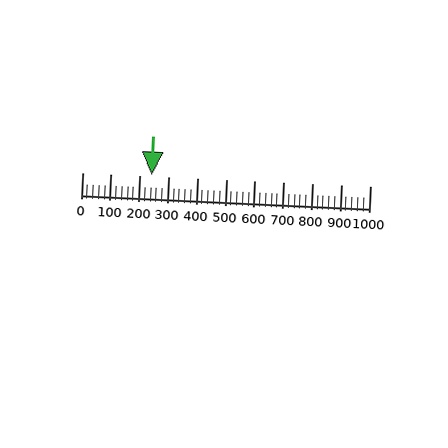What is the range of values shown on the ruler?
The ruler shows values from 0 to 1000.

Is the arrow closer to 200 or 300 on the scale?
The arrow is closer to 200.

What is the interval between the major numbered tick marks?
The major tick marks are spaced 100 units apart.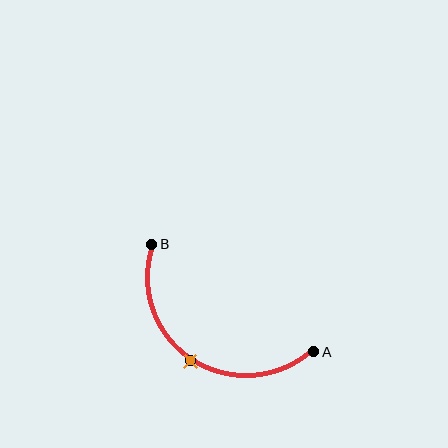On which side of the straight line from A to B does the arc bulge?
The arc bulges below the straight line connecting A and B.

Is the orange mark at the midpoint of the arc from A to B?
Yes. The orange mark lies on the arc at equal arc-length from both A and B — it is the arc midpoint.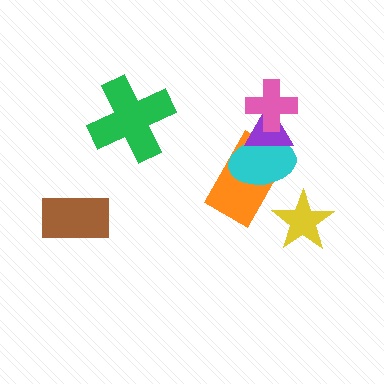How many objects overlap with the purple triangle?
3 objects overlap with the purple triangle.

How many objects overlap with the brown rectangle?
0 objects overlap with the brown rectangle.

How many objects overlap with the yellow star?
0 objects overlap with the yellow star.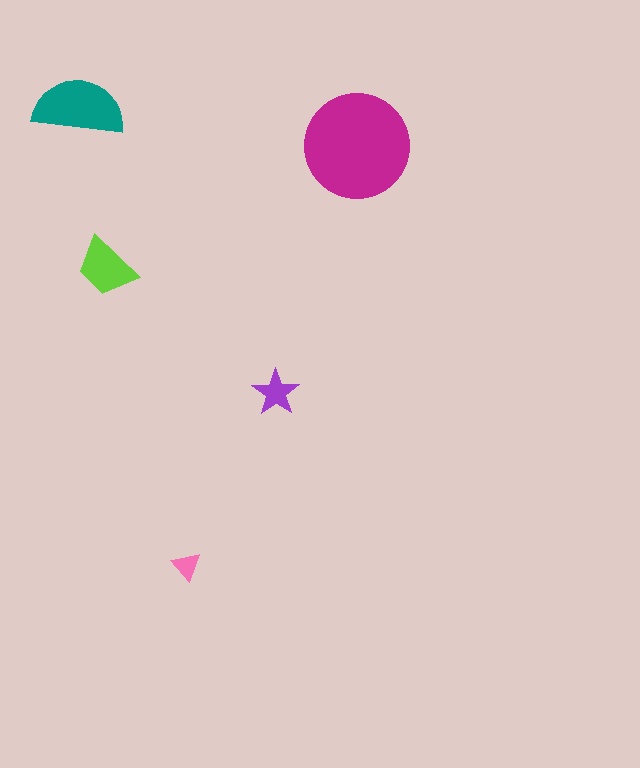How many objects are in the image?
There are 5 objects in the image.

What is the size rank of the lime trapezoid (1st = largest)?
3rd.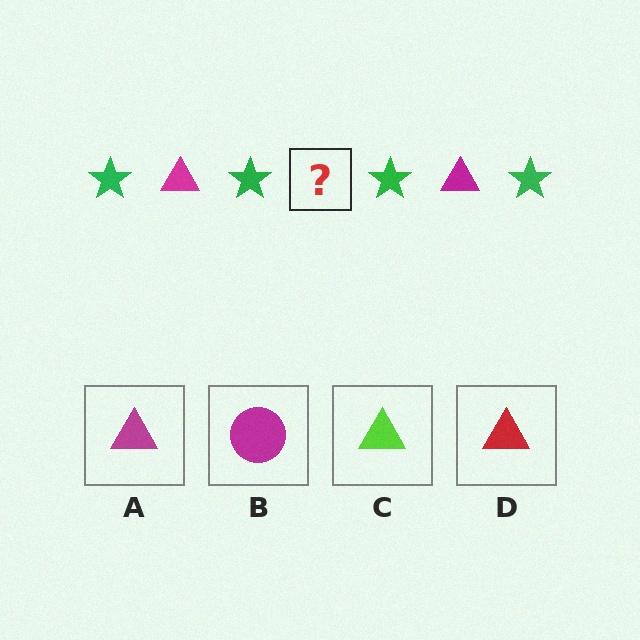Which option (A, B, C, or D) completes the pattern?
A.